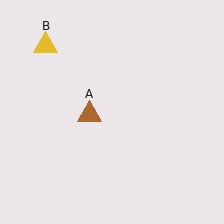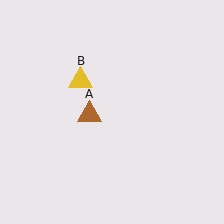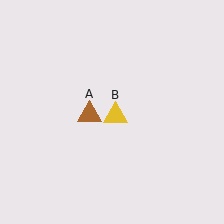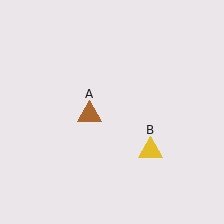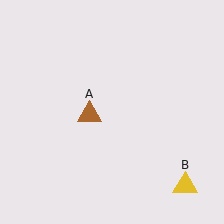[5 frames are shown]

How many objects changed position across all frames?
1 object changed position: yellow triangle (object B).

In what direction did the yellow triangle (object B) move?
The yellow triangle (object B) moved down and to the right.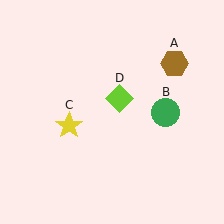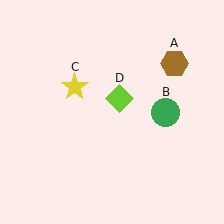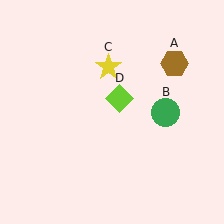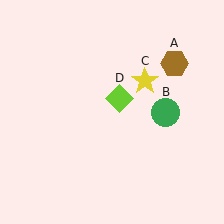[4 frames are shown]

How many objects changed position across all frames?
1 object changed position: yellow star (object C).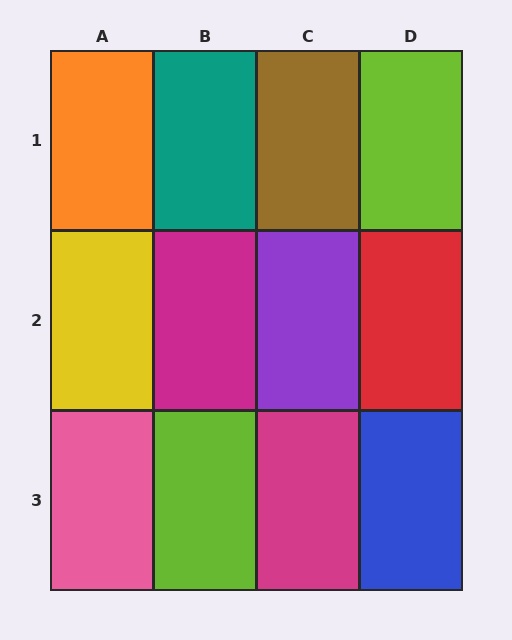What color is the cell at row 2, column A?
Yellow.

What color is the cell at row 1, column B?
Teal.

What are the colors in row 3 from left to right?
Pink, lime, magenta, blue.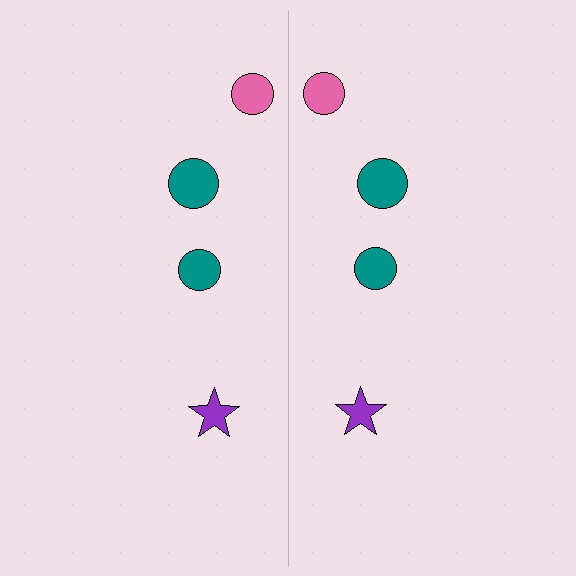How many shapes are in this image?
There are 8 shapes in this image.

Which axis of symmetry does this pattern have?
The pattern has a vertical axis of symmetry running through the center of the image.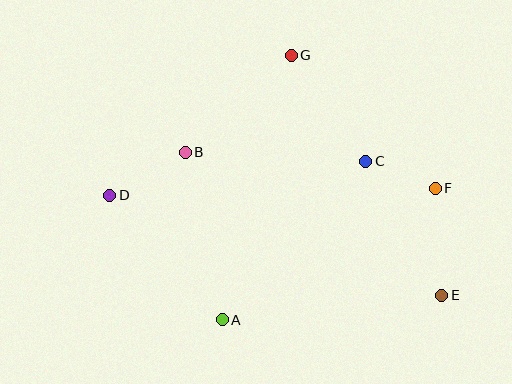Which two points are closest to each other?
Points C and F are closest to each other.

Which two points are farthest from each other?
Points D and E are farthest from each other.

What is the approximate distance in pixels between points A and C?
The distance between A and C is approximately 214 pixels.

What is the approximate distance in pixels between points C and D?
The distance between C and D is approximately 258 pixels.